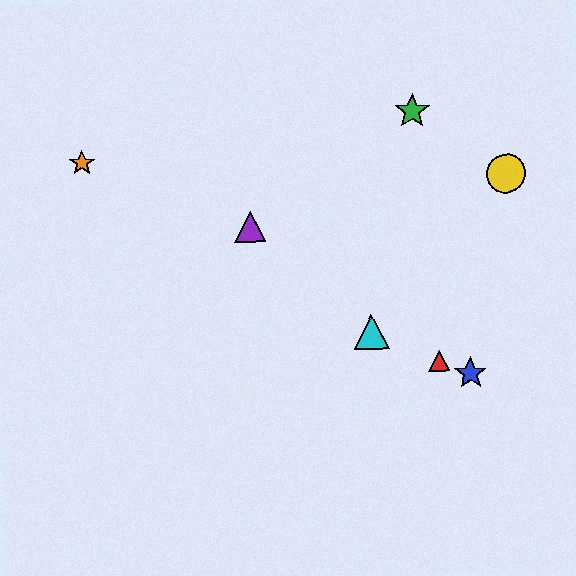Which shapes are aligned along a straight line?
The red triangle, the blue star, the cyan triangle are aligned along a straight line.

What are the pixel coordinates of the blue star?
The blue star is at (471, 373).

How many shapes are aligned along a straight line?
3 shapes (the red triangle, the blue star, the cyan triangle) are aligned along a straight line.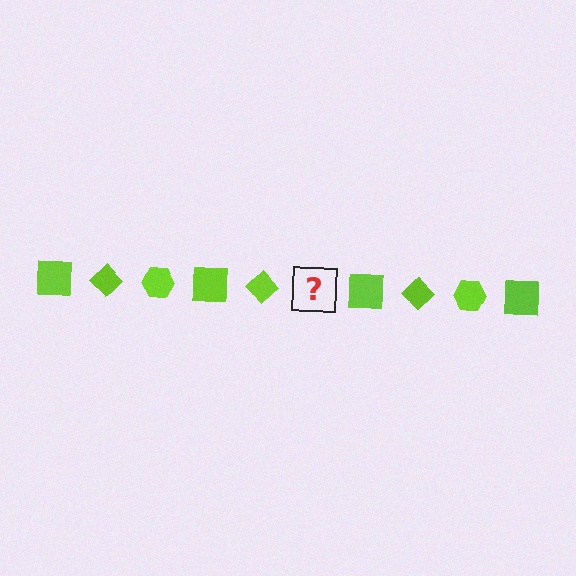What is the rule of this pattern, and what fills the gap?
The rule is that the pattern cycles through square, diamond, hexagon shapes in lime. The gap should be filled with a lime hexagon.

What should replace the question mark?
The question mark should be replaced with a lime hexagon.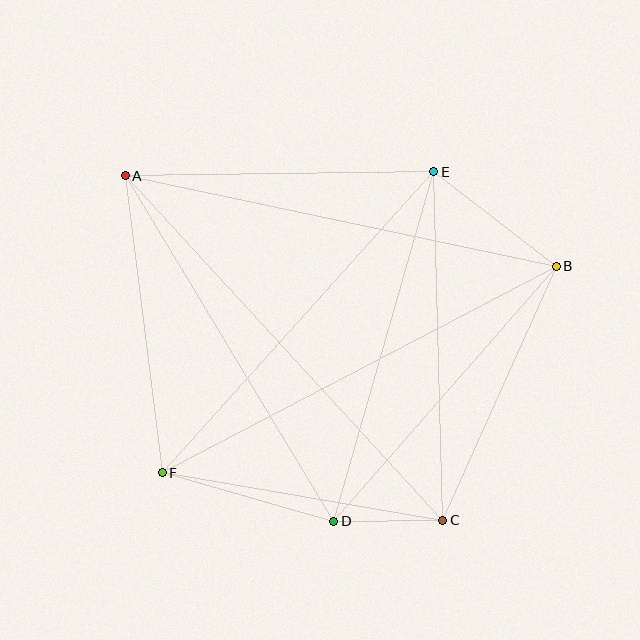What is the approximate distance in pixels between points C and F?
The distance between C and F is approximately 285 pixels.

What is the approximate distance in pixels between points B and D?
The distance between B and D is approximately 338 pixels.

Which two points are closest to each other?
Points C and D are closest to each other.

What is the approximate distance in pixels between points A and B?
The distance between A and B is approximately 440 pixels.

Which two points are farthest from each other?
Points A and C are farthest from each other.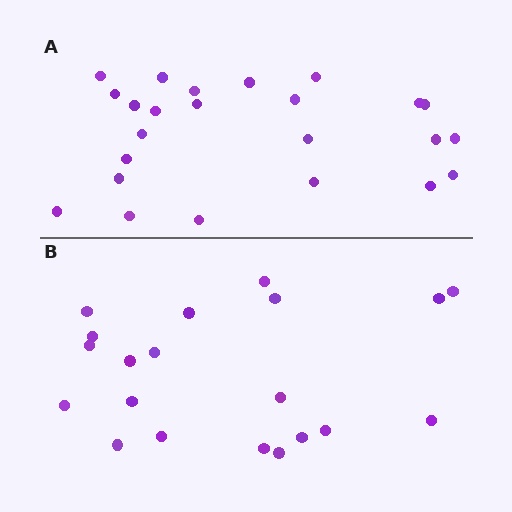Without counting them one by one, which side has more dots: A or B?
Region A (the top region) has more dots.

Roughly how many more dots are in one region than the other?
Region A has about 4 more dots than region B.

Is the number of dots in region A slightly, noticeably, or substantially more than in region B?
Region A has only slightly more — the two regions are fairly close. The ratio is roughly 1.2 to 1.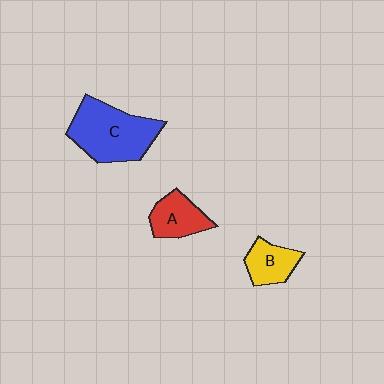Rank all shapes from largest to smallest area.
From largest to smallest: C (blue), A (red), B (yellow).